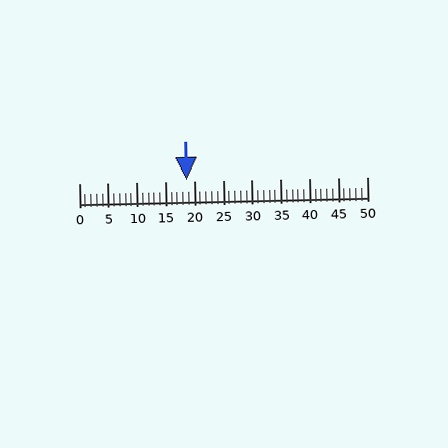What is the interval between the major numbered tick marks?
The major tick marks are spaced 5 units apart.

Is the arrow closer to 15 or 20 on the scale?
The arrow is closer to 20.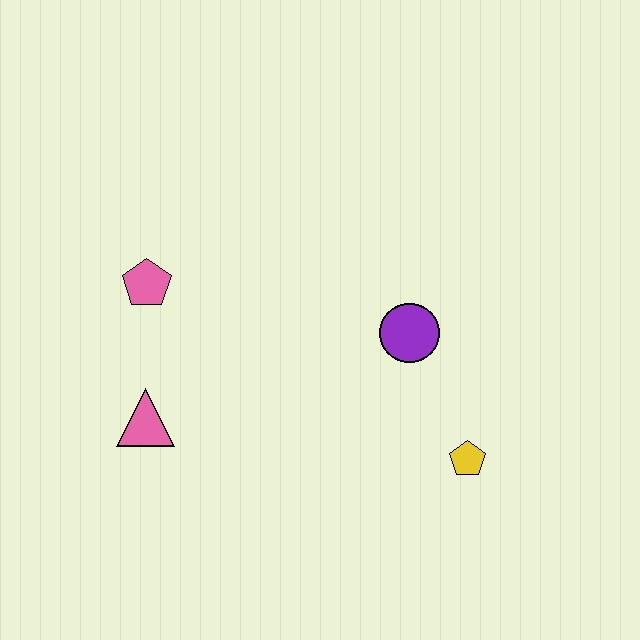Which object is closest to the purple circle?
The yellow pentagon is closest to the purple circle.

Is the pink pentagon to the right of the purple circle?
No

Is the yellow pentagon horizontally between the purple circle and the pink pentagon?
No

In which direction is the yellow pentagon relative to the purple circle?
The yellow pentagon is below the purple circle.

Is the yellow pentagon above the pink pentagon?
No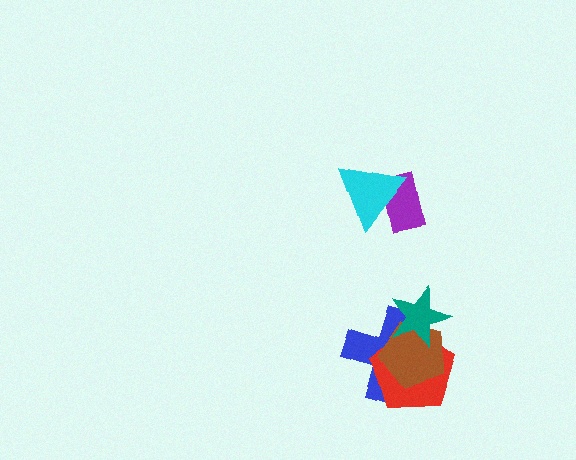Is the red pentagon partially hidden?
Yes, it is partially covered by another shape.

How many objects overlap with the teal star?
3 objects overlap with the teal star.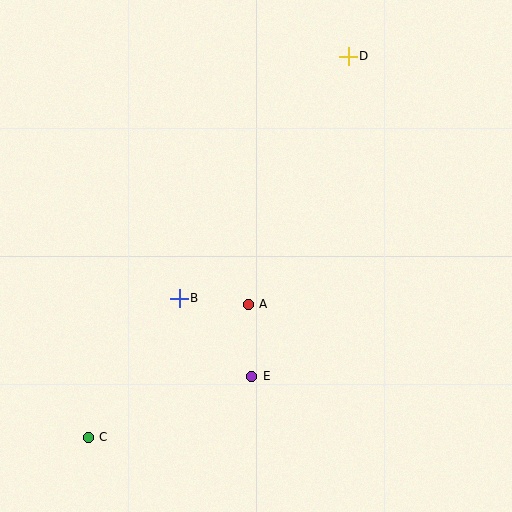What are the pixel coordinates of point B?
Point B is at (179, 298).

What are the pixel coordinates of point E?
Point E is at (252, 376).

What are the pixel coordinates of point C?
Point C is at (88, 437).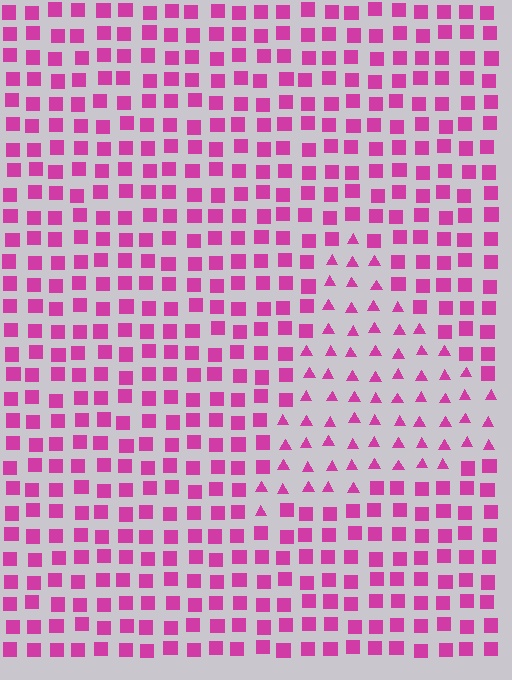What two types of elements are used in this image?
The image uses triangles inside the triangle region and squares outside it.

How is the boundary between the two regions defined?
The boundary is defined by a change in element shape: triangles inside vs. squares outside. All elements share the same color and spacing.